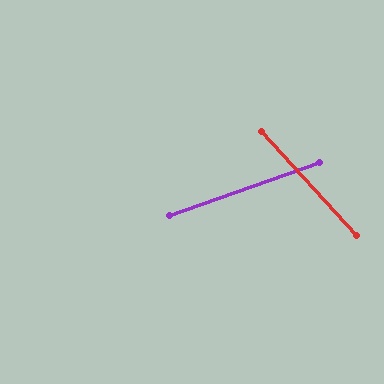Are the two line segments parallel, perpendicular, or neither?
Neither parallel nor perpendicular — they differ by about 67°.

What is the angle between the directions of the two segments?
Approximately 67 degrees.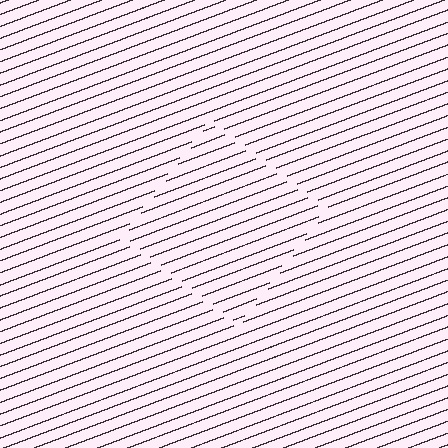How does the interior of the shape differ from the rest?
The interior of the shape contains the same grating, shifted by half a period — the contour is defined by the phase discontinuity where line-ends from the inner and outer gratings abut.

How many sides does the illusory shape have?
4 sides — the line-ends trace a square.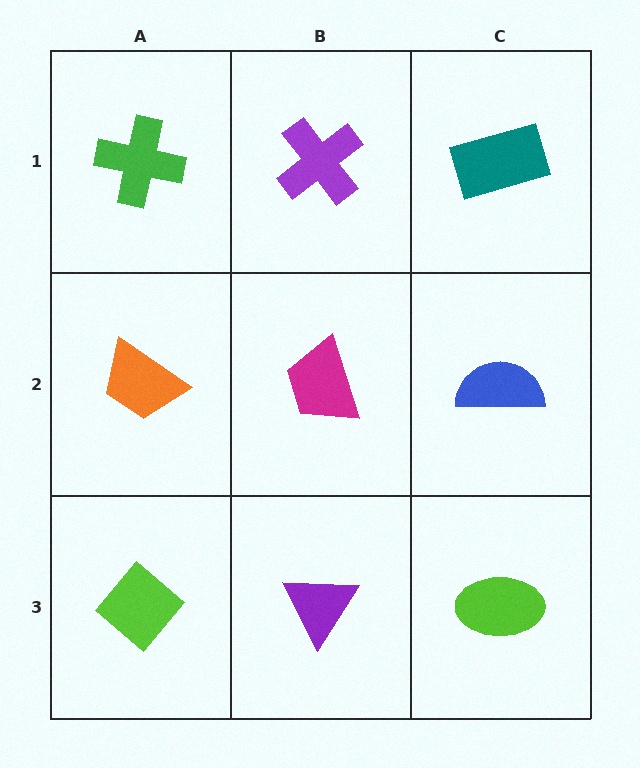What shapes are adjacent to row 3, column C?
A blue semicircle (row 2, column C), a purple triangle (row 3, column B).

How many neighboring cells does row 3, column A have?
2.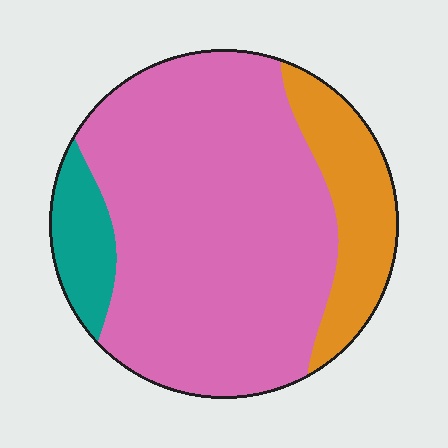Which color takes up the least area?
Teal, at roughly 10%.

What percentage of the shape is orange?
Orange covers about 20% of the shape.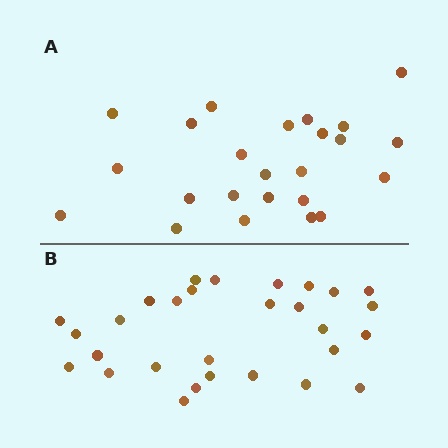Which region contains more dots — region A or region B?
Region B (the bottom region) has more dots.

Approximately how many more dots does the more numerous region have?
Region B has about 5 more dots than region A.